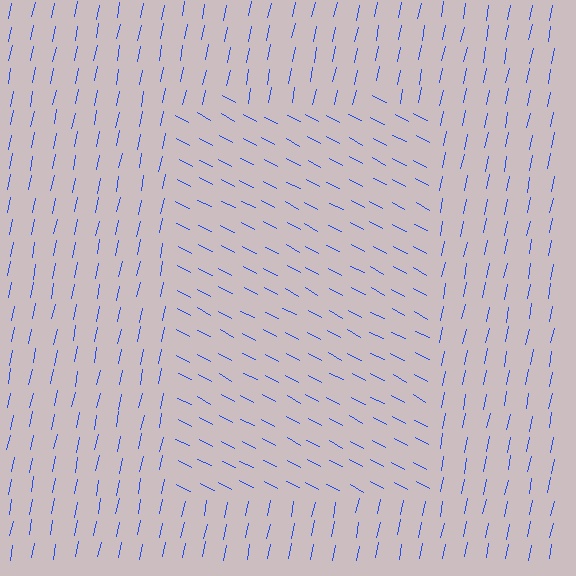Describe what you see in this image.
The image is filled with small blue line segments. A rectangle region in the image has lines oriented differently from the surrounding lines, creating a visible texture boundary.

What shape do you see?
I see a rectangle.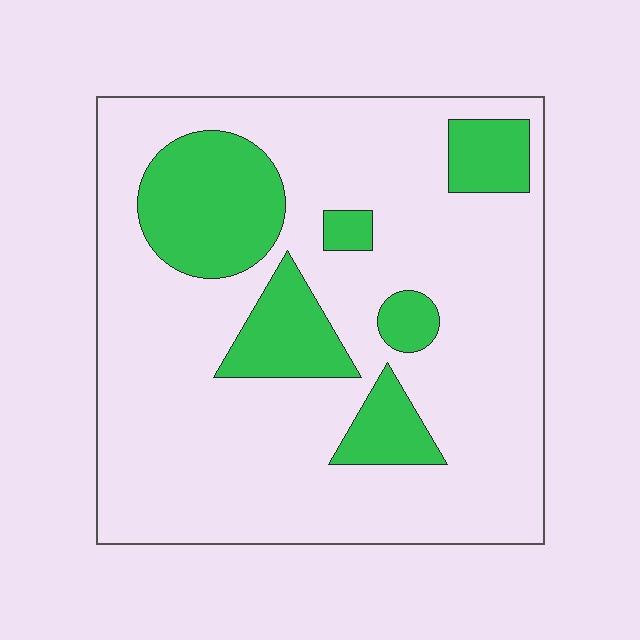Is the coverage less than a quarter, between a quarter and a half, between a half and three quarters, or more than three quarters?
Less than a quarter.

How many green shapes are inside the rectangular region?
6.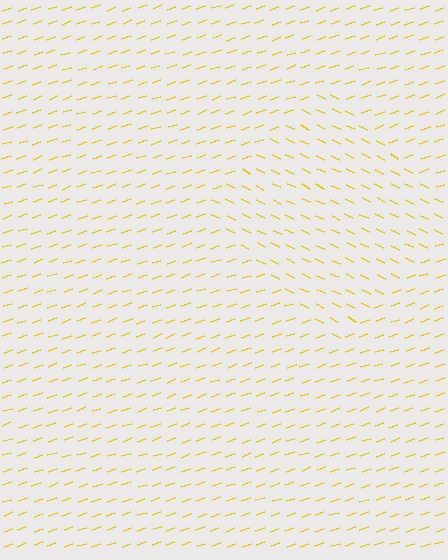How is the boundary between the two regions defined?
The boundary is defined purely by a change in line orientation (approximately 45 degrees difference). All lines are the same color and thickness.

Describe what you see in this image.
The image is filled with small yellow line segments. A diamond region in the image has lines oriented differently from the surrounding lines, creating a visible texture boundary.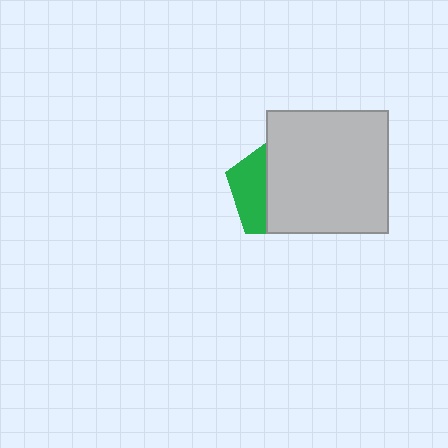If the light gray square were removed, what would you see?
You would see the complete green pentagon.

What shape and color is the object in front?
The object in front is a light gray square.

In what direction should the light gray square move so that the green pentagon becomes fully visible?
The light gray square should move right. That is the shortest direction to clear the overlap and leave the green pentagon fully visible.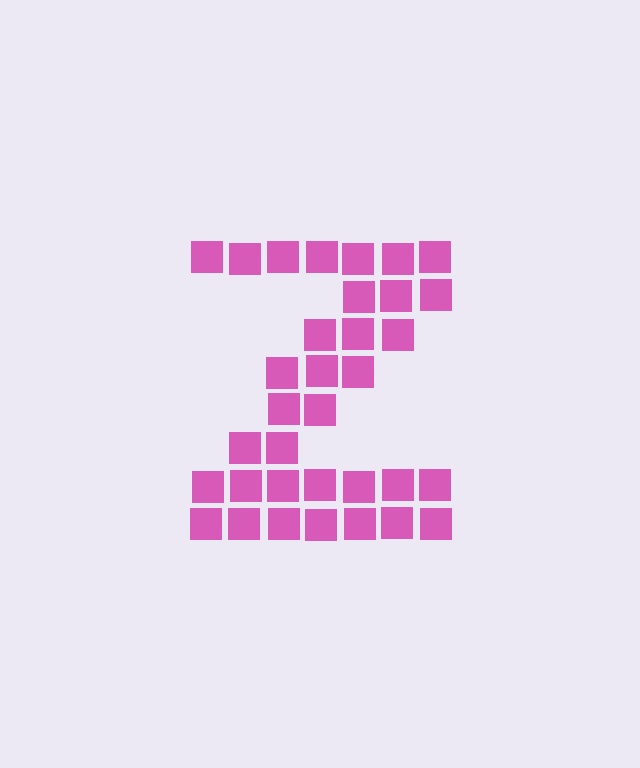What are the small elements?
The small elements are squares.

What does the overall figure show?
The overall figure shows the letter Z.